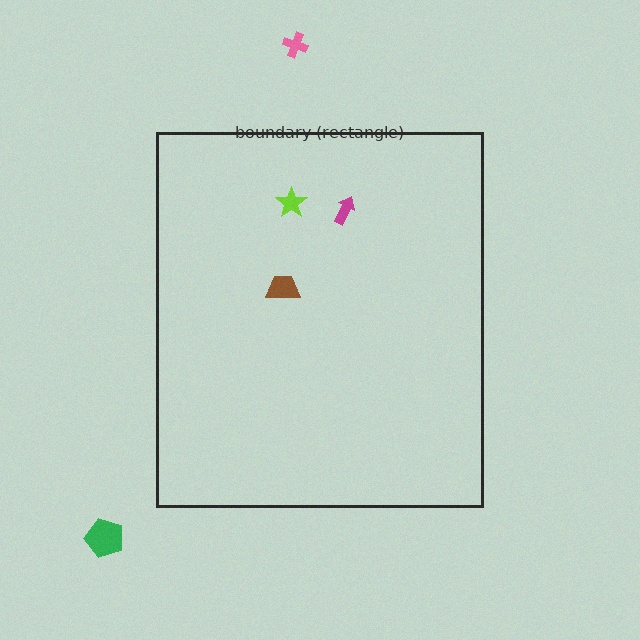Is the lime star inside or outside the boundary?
Inside.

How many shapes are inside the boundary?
3 inside, 2 outside.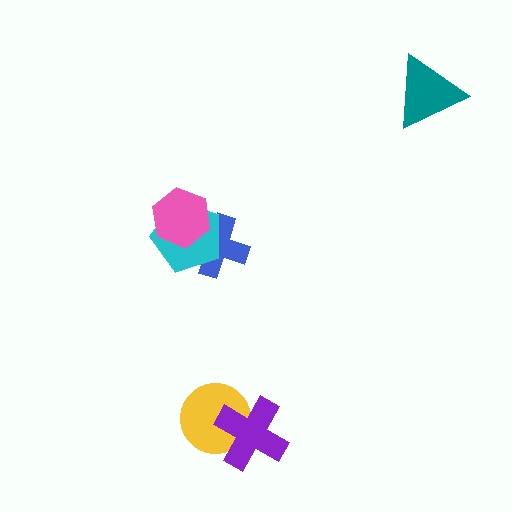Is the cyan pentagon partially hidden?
Yes, it is partially covered by another shape.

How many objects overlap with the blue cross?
2 objects overlap with the blue cross.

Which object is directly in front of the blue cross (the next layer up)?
The cyan pentagon is directly in front of the blue cross.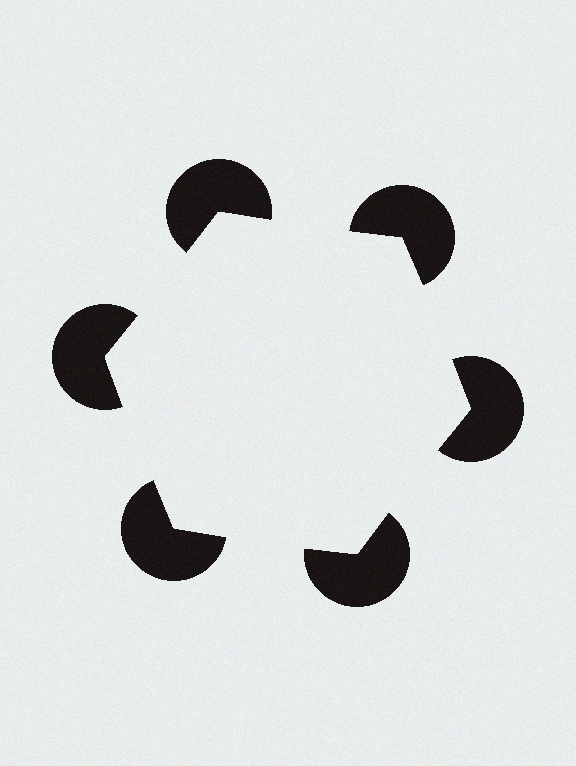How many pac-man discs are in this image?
There are 6 — one at each vertex of the illusory hexagon.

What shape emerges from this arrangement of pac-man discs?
An illusory hexagon — its edges are inferred from the aligned wedge cuts in the pac-man discs, not physically drawn.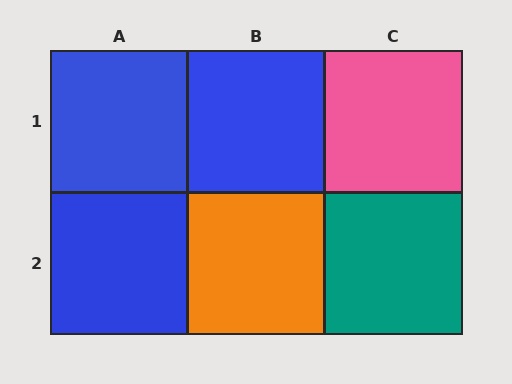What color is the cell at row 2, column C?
Teal.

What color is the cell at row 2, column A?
Blue.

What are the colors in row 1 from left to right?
Blue, blue, pink.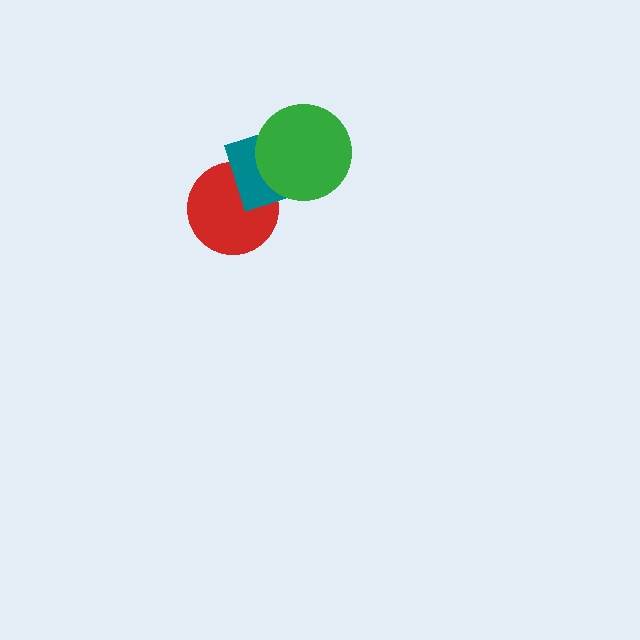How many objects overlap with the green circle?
1 object overlaps with the green circle.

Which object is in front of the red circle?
The teal diamond is in front of the red circle.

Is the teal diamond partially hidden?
Yes, it is partially covered by another shape.